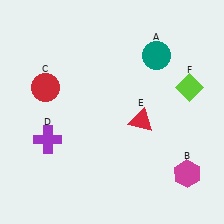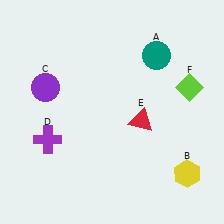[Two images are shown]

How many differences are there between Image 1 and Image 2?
There are 2 differences between the two images.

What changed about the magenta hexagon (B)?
In Image 1, B is magenta. In Image 2, it changed to yellow.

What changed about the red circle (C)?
In Image 1, C is red. In Image 2, it changed to purple.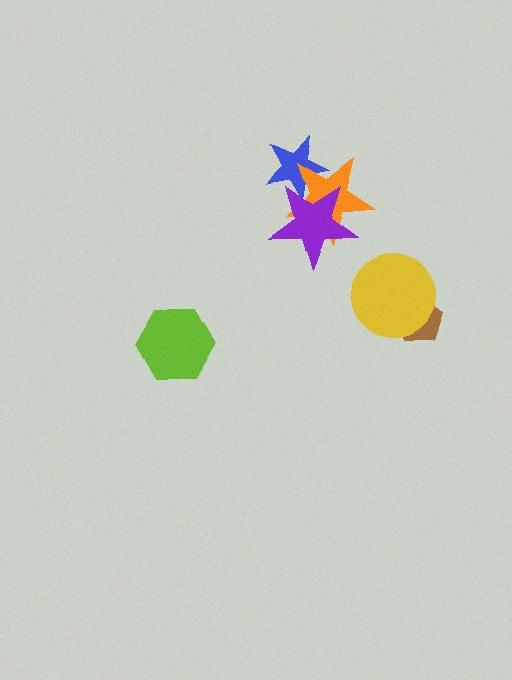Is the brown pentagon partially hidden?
Yes, it is partially covered by another shape.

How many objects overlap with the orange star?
2 objects overlap with the orange star.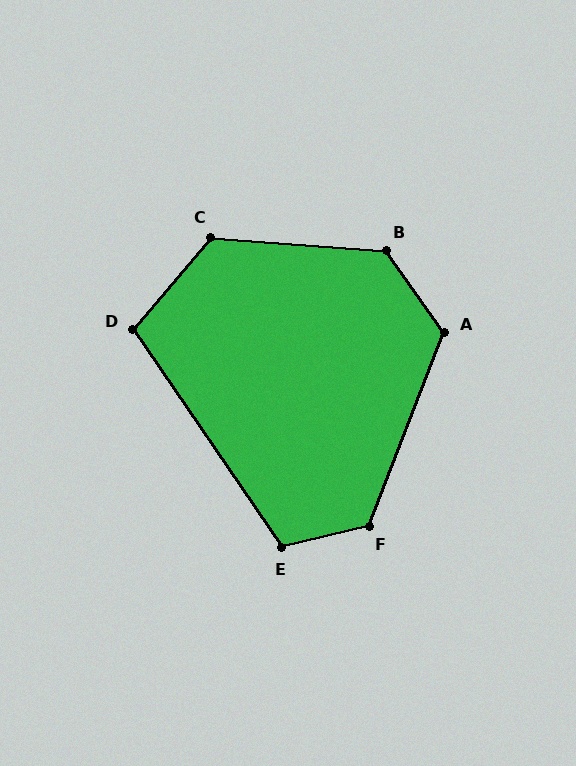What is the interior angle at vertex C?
Approximately 126 degrees (obtuse).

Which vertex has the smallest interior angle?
D, at approximately 105 degrees.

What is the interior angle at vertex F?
Approximately 125 degrees (obtuse).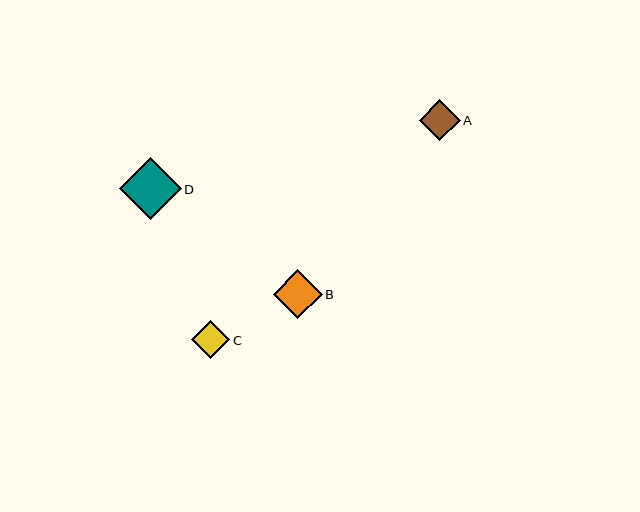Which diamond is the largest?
Diamond D is the largest with a size of approximately 61 pixels.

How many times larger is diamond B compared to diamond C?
Diamond B is approximately 1.3 times the size of diamond C.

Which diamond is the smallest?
Diamond C is the smallest with a size of approximately 38 pixels.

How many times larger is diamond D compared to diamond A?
Diamond D is approximately 1.5 times the size of diamond A.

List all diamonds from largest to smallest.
From largest to smallest: D, B, A, C.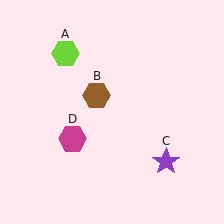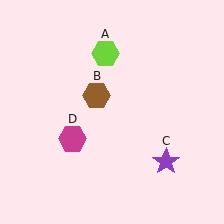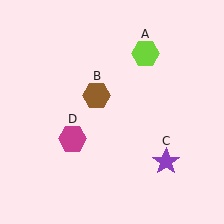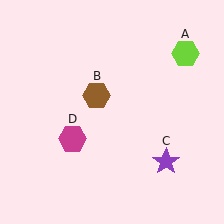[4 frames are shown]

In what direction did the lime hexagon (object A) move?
The lime hexagon (object A) moved right.